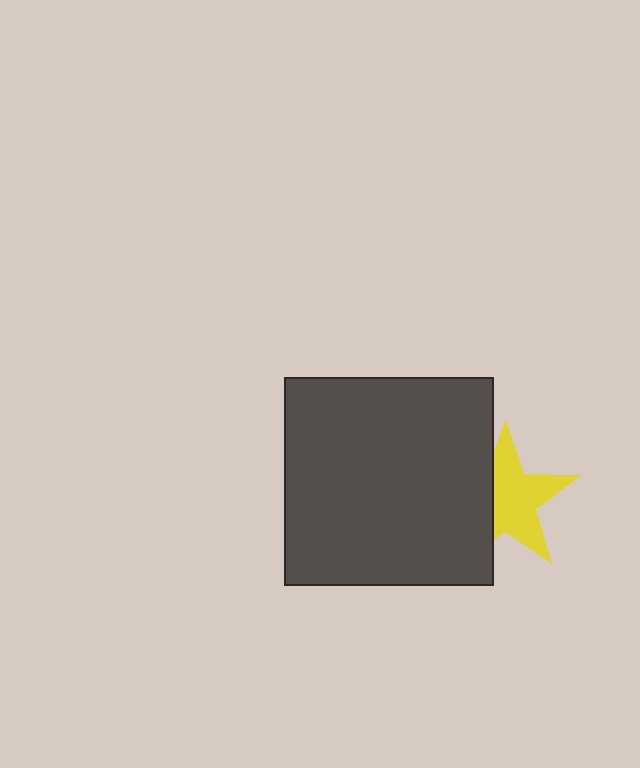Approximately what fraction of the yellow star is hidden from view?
Roughly 35% of the yellow star is hidden behind the dark gray square.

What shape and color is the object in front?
The object in front is a dark gray square.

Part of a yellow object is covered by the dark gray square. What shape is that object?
It is a star.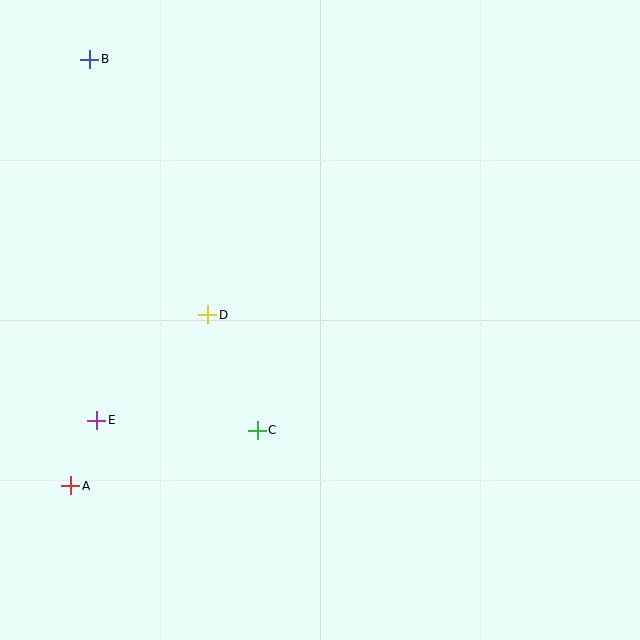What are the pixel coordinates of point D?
Point D is at (208, 315).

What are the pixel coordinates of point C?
Point C is at (257, 430).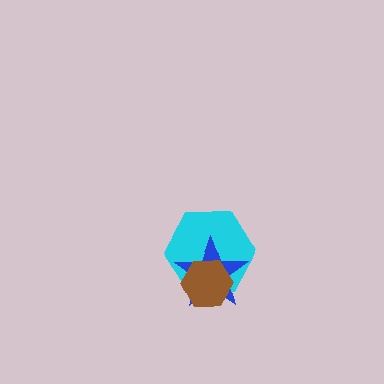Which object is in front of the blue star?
The brown hexagon is in front of the blue star.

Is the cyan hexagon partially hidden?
Yes, it is partially covered by another shape.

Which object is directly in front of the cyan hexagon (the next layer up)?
The blue star is directly in front of the cyan hexagon.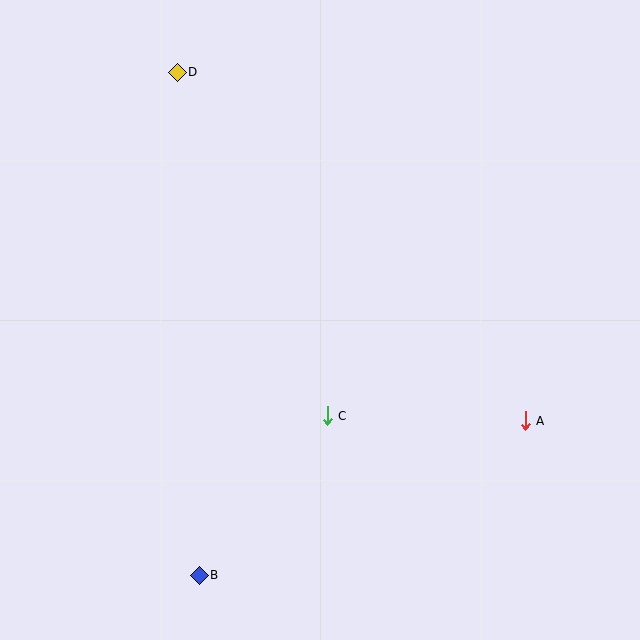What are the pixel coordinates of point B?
Point B is at (199, 575).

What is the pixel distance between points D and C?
The distance between D and C is 375 pixels.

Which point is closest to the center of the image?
Point C at (327, 416) is closest to the center.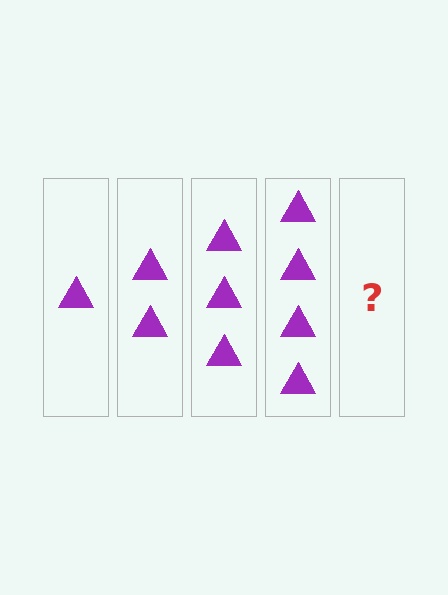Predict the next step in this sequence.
The next step is 5 triangles.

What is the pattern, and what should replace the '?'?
The pattern is that each step adds one more triangle. The '?' should be 5 triangles.